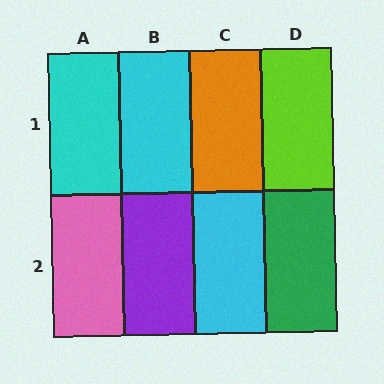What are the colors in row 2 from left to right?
Pink, purple, cyan, green.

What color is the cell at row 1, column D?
Lime.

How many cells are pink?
1 cell is pink.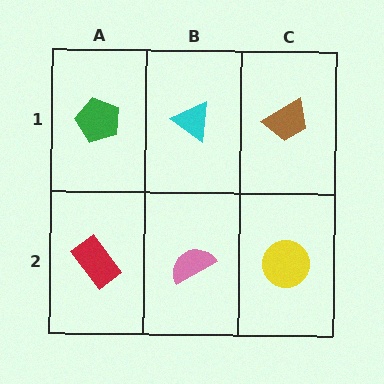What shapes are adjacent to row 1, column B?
A pink semicircle (row 2, column B), a green pentagon (row 1, column A), a brown trapezoid (row 1, column C).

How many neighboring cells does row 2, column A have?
2.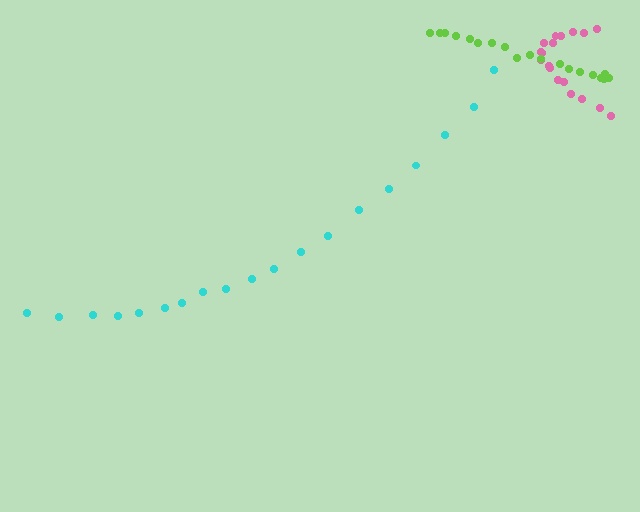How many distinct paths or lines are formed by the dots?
There are 3 distinct paths.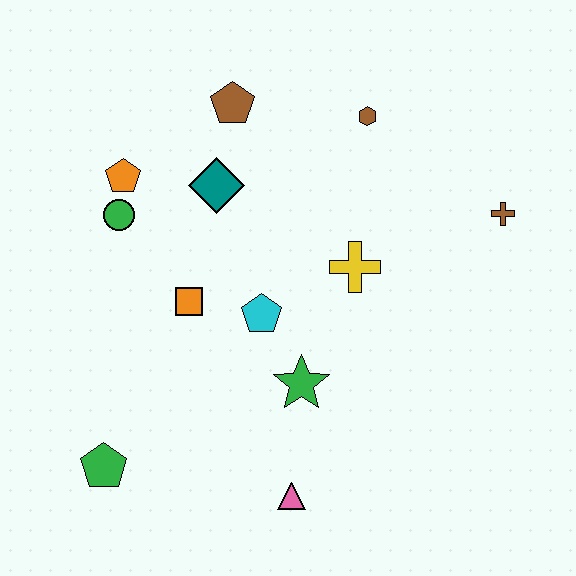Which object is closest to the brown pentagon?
The teal diamond is closest to the brown pentagon.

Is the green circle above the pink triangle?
Yes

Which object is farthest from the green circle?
The brown cross is farthest from the green circle.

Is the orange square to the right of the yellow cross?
No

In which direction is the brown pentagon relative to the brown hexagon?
The brown pentagon is to the left of the brown hexagon.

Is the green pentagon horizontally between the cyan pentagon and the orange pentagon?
No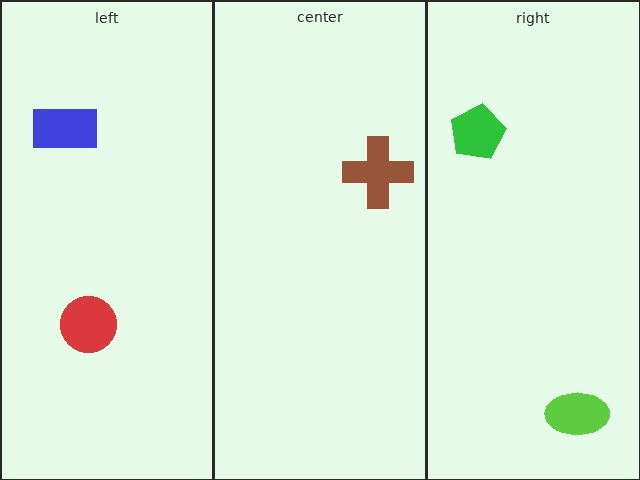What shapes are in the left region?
The blue rectangle, the red circle.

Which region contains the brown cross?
The center region.